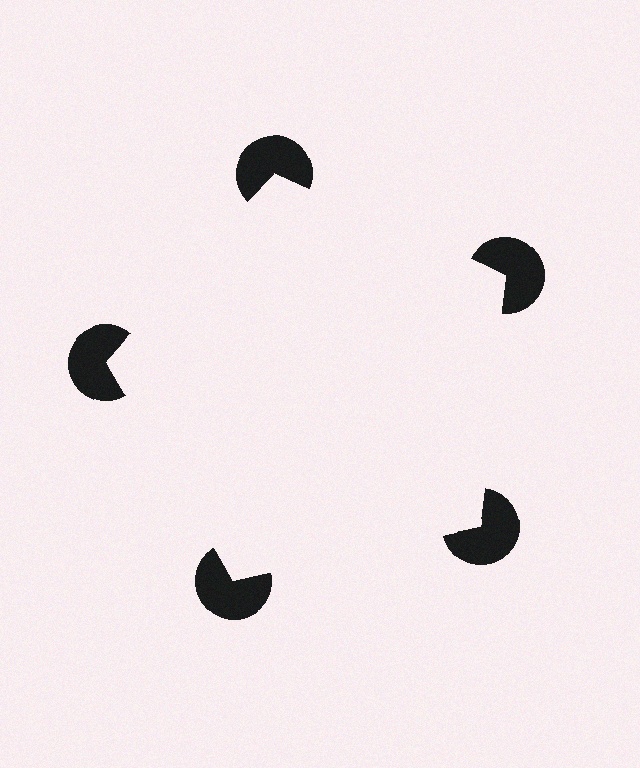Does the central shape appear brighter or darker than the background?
It typically appears slightly brighter than the background, even though no actual brightness change is drawn.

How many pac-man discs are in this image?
There are 5 — one at each vertex of the illusory pentagon.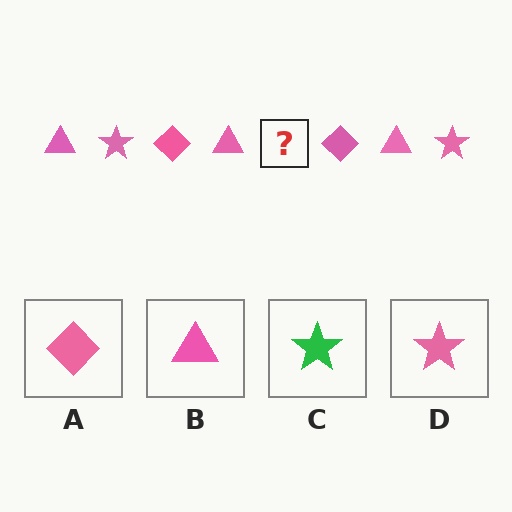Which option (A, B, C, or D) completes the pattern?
D.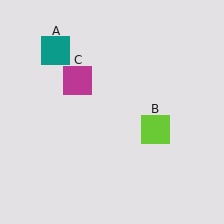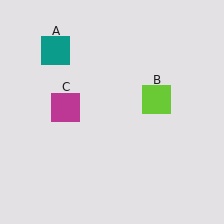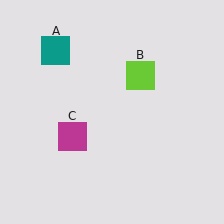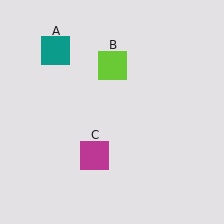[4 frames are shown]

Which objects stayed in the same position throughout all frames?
Teal square (object A) remained stationary.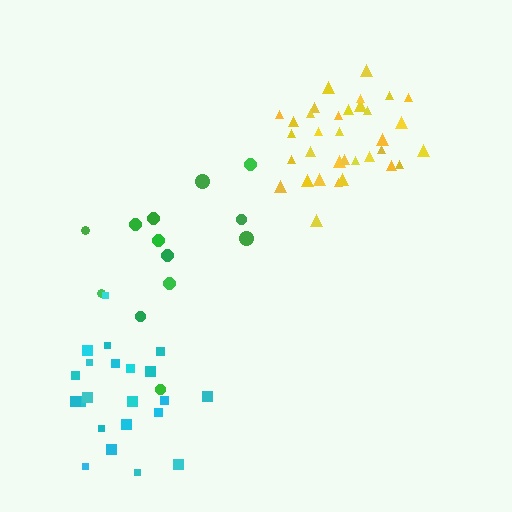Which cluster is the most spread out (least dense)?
Green.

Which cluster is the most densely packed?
Yellow.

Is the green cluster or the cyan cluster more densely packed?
Cyan.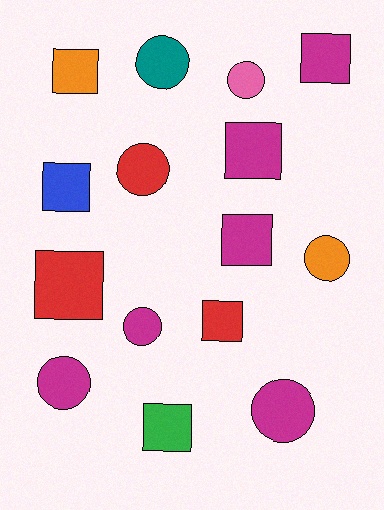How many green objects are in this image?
There is 1 green object.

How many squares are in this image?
There are 8 squares.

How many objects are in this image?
There are 15 objects.